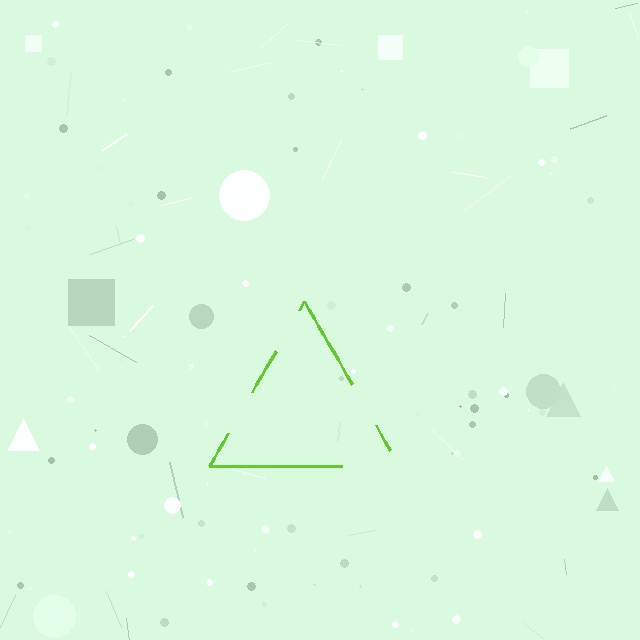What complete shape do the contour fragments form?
The contour fragments form a triangle.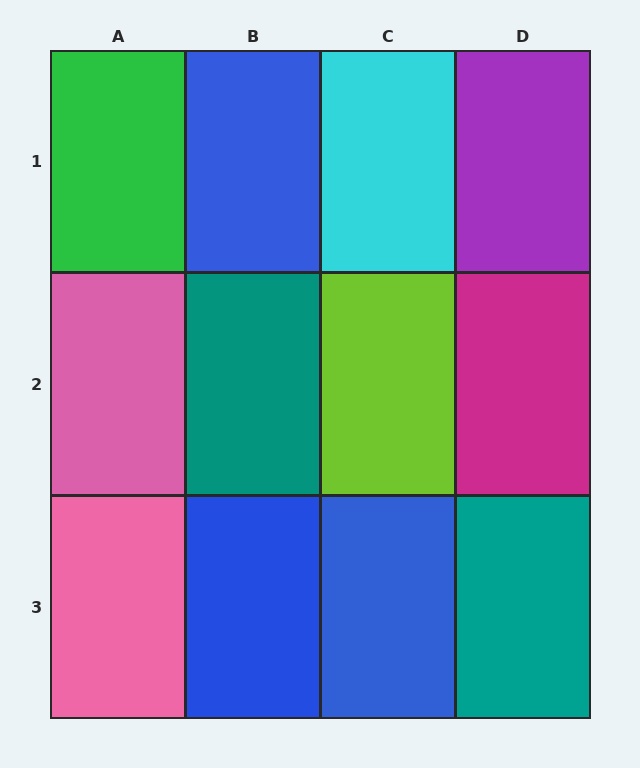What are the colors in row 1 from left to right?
Green, blue, cyan, purple.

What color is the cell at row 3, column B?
Blue.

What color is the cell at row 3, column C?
Blue.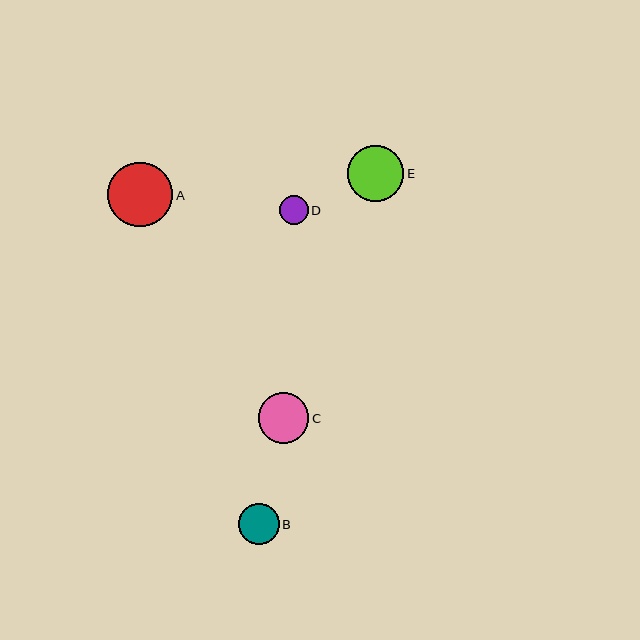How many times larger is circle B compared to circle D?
Circle B is approximately 1.4 times the size of circle D.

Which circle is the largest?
Circle A is the largest with a size of approximately 65 pixels.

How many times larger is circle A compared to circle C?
Circle A is approximately 1.3 times the size of circle C.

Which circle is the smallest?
Circle D is the smallest with a size of approximately 28 pixels.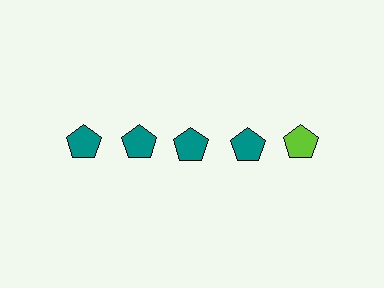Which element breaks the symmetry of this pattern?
The lime pentagon in the top row, rightmost column breaks the symmetry. All other shapes are teal pentagons.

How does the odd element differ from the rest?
It has a different color: lime instead of teal.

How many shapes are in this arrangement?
There are 5 shapes arranged in a grid pattern.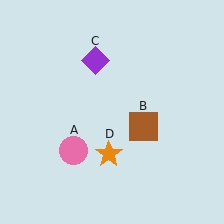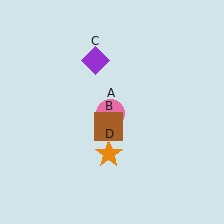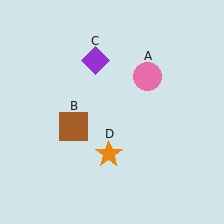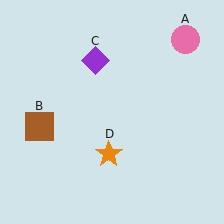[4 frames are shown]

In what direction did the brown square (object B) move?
The brown square (object B) moved left.